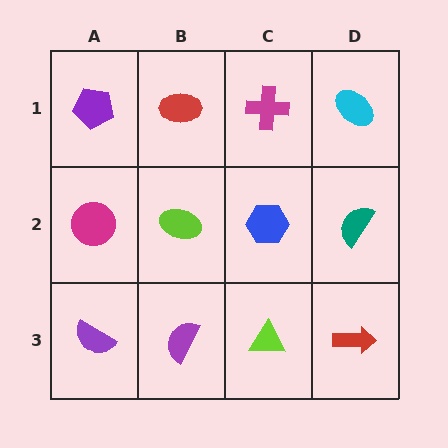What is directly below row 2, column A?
A purple semicircle.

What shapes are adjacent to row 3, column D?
A teal semicircle (row 2, column D), a lime triangle (row 3, column C).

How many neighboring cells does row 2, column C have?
4.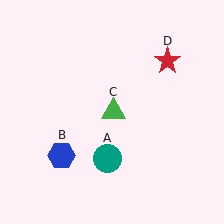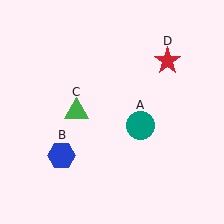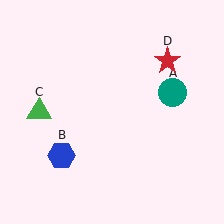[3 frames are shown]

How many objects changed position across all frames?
2 objects changed position: teal circle (object A), green triangle (object C).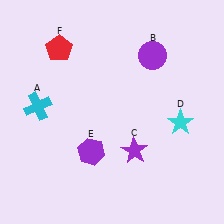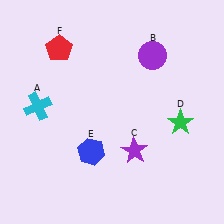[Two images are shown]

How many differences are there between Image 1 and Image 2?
There are 2 differences between the two images.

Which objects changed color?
D changed from cyan to green. E changed from purple to blue.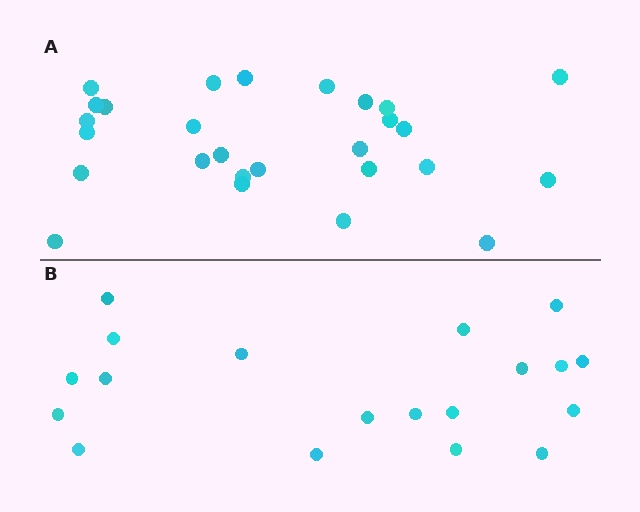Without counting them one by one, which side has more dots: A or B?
Region A (the top region) has more dots.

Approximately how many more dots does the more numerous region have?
Region A has roughly 8 or so more dots than region B.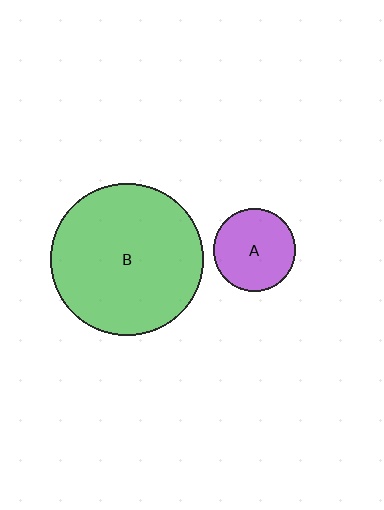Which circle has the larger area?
Circle B (green).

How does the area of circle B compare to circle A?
Approximately 3.4 times.